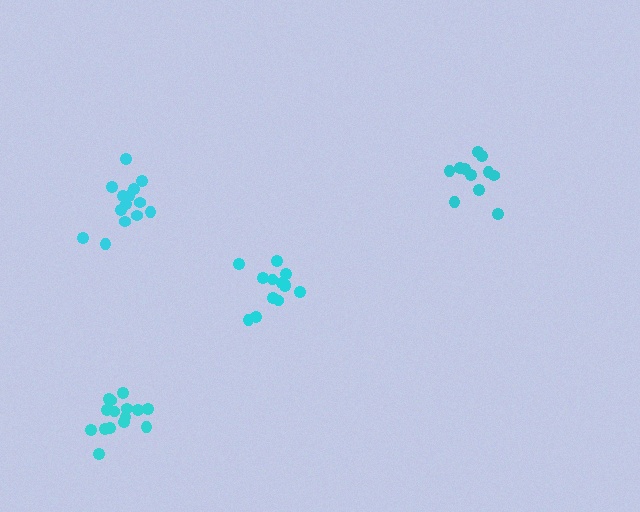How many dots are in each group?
Group 1: 11 dots, Group 2: 15 dots, Group 3: 15 dots, Group 4: 13 dots (54 total).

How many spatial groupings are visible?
There are 4 spatial groupings.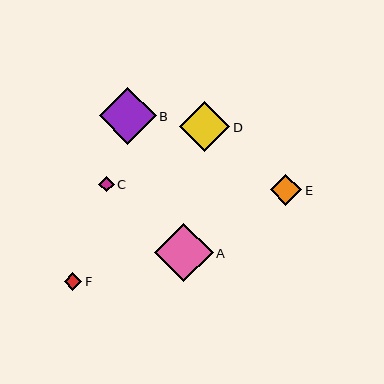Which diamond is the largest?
Diamond A is the largest with a size of approximately 59 pixels.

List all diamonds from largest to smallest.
From largest to smallest: A, B, D, E, F, C.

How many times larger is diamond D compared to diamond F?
Diamond D is approximately 2.8 times the size of diamond F.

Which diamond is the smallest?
Diamond C is the smallest with a size of approximately 16 pixels.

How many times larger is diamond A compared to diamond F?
Diamond A is approximately 3.3 times the size of diamond F.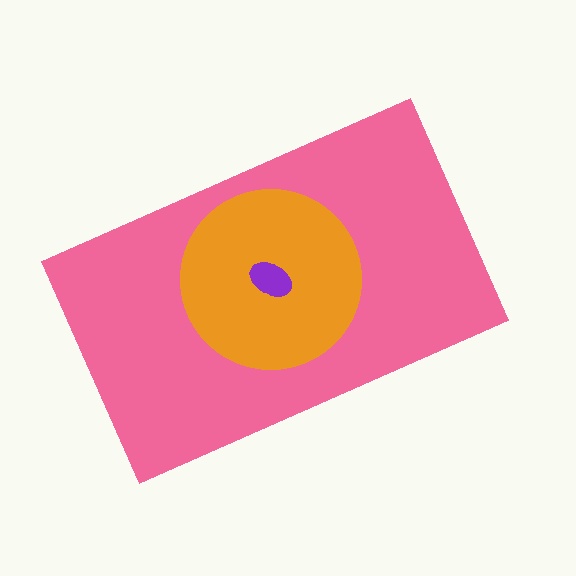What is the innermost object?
The purple ellipse.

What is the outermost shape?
The pink rectangle.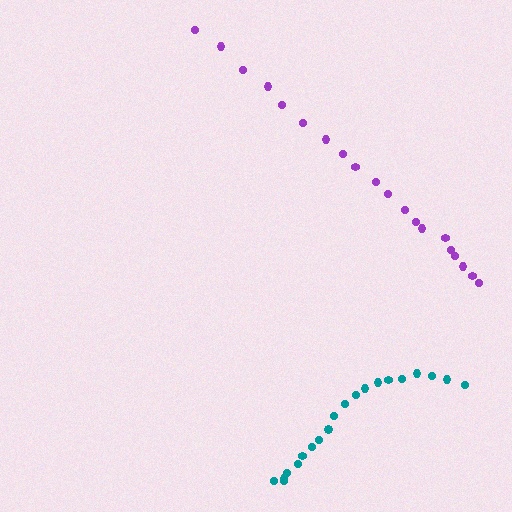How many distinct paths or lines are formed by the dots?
There are 2 distinct paths.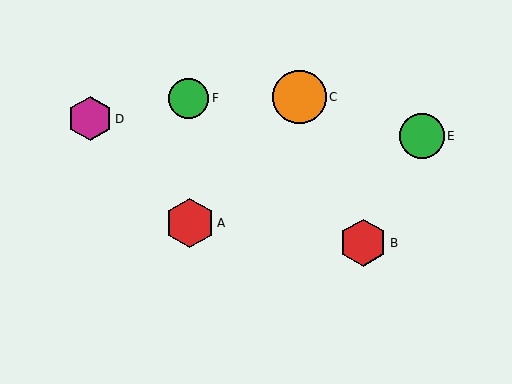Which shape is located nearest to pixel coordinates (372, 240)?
The red hexagon (labeled B) at (363, 243) is nearest to that location.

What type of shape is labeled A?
Shape A is a red hexagon.